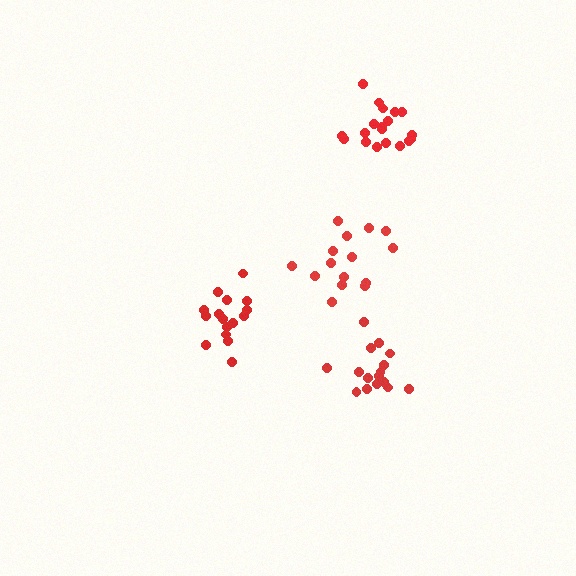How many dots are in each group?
Group 1: 17 dots, Group 2: 19 dots, Group 3: 16 dots, Group 4: 15 dots (67 total).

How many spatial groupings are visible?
There are 4 spatial groupings.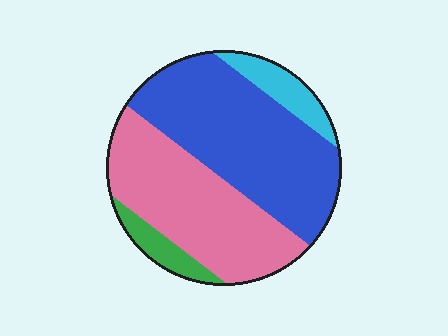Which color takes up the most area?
Blue, at roughly 45%.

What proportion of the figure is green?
Green takes up about one tenth (1/10) of the figure.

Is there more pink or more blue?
Blue.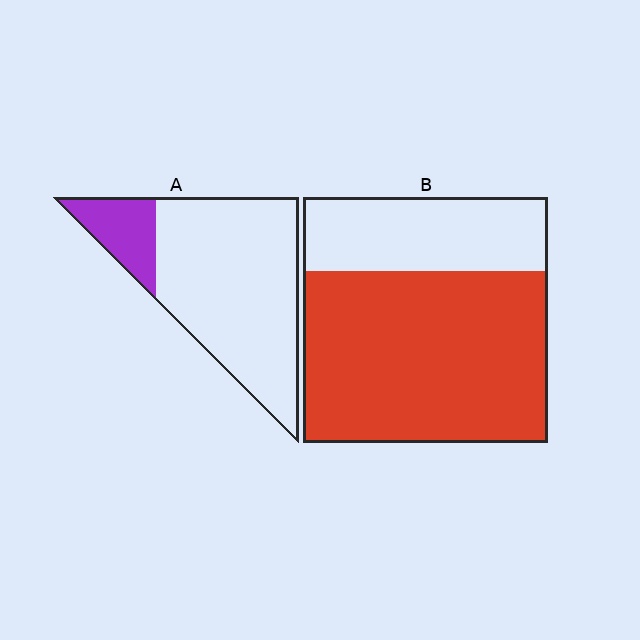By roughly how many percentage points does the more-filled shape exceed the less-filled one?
By roughly 50 percentage points (B over A).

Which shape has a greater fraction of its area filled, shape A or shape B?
Shape B.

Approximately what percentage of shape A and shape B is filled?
A is approximately 20% and B is approximately 70%.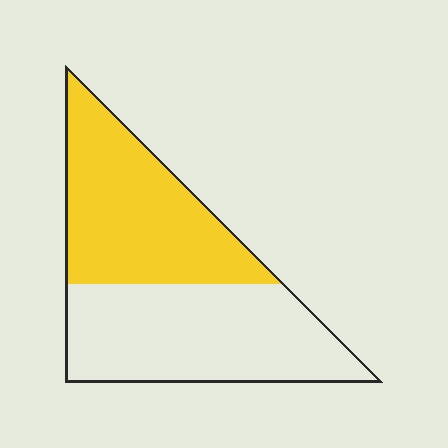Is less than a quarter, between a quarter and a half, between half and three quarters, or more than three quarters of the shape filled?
Between a quarter and a half.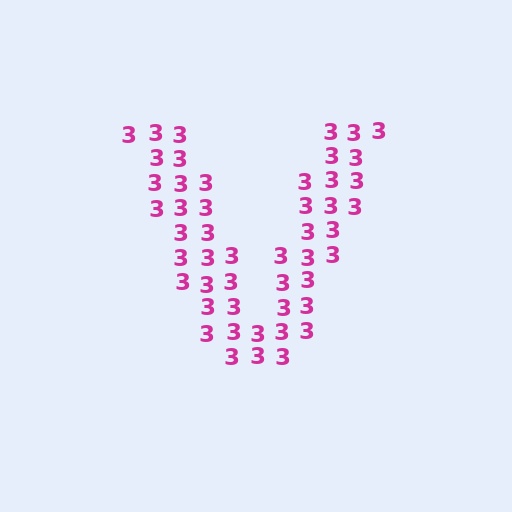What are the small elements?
The small elements are digit 3's.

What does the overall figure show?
The overall figure shows the letter V.